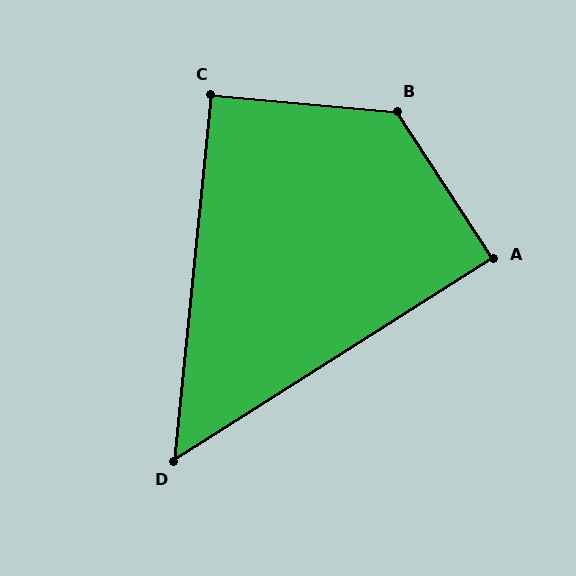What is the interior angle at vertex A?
Approximately 89 degrees (approximately right).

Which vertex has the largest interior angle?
B, at approximately 128 degrees.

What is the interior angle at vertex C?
Approximately 91 degrees (approximately right).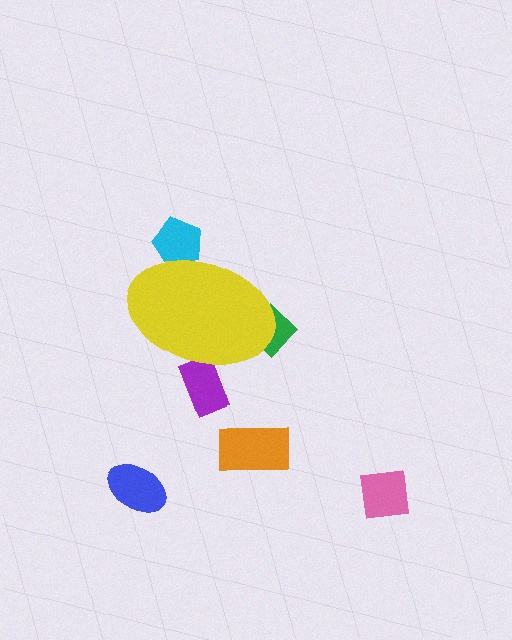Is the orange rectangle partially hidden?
No, the orange rectangle is fully visible.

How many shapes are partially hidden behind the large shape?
3 shapes are partially hidden.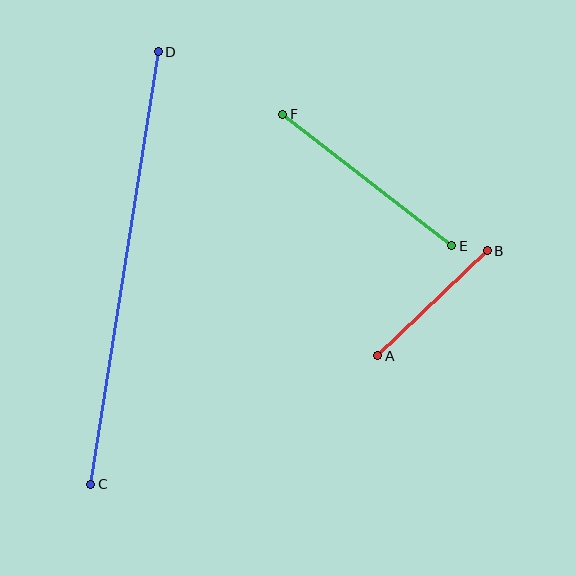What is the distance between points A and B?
The distance is approximately 151 pixels.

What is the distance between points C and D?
The distance is approximately 438 pixels.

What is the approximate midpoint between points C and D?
The midpoint is at approximately (124, 268) pixels.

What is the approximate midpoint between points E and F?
The midpoint is at approximately (367, 180) pixels.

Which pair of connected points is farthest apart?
Points C and D are farthest apart.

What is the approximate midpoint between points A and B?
The midpoint is at approximately (433, 303) pixels.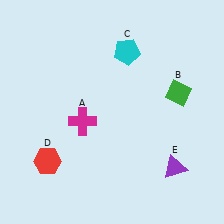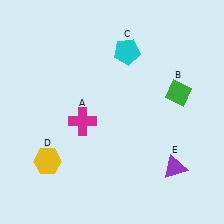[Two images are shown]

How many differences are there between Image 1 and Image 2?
There is 1 difference between the two images.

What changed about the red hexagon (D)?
In Image 1, D is red. In Image 2, it changed to yellow.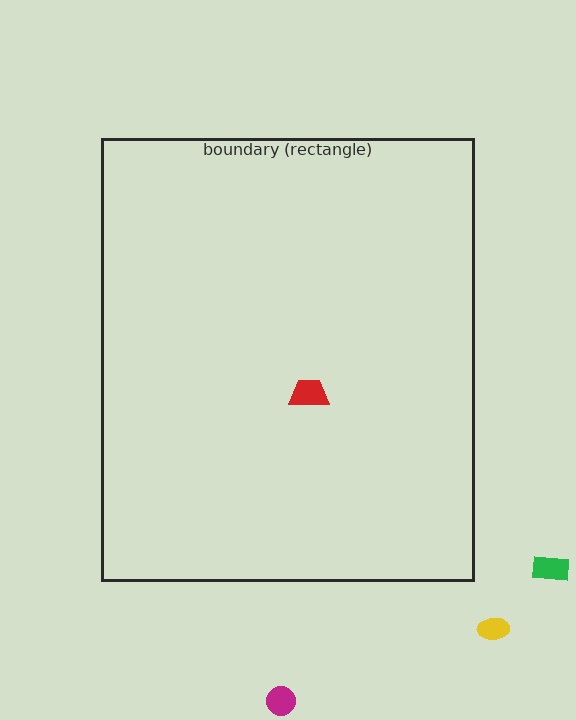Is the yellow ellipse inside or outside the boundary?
Outside.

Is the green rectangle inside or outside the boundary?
Outside.